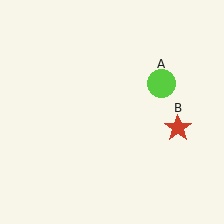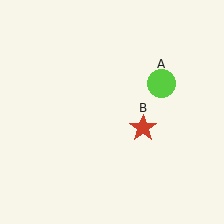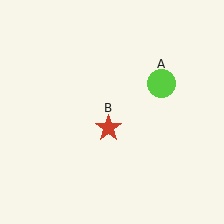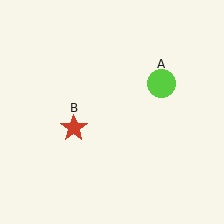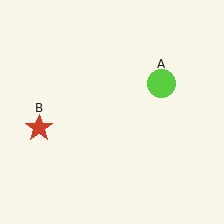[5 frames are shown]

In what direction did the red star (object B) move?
The red star (object B) moved left.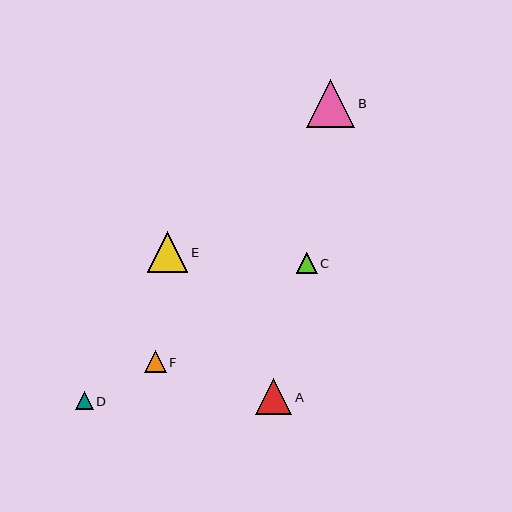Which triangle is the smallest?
Triangle D is the smallest with a size of approximately 18 pixels.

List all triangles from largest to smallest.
From largest to smallest: B, E, A, F, C, D.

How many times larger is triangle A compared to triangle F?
Triangle A is approximately 1.7 times the size of triangle F.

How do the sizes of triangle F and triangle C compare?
Triangle F and triangle C are approximately the same size.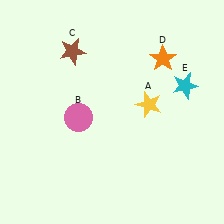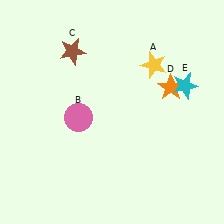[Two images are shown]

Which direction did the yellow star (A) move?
The yellow star (A) moved up.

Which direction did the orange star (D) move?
The orange star (D) moved down.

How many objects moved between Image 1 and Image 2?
2 objects moved between the two images.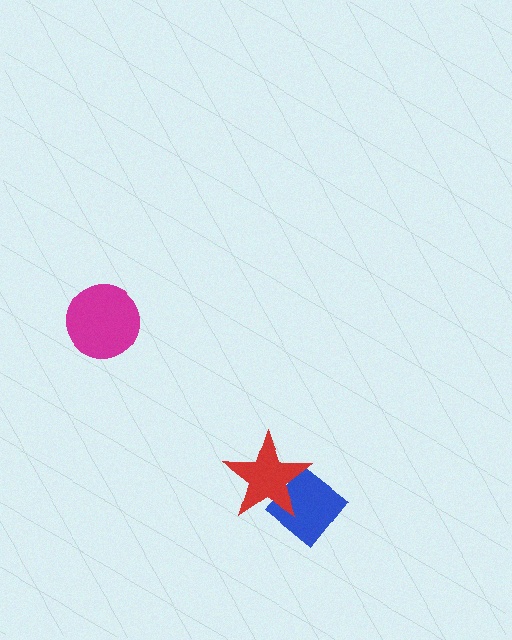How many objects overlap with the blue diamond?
1 object overlaps with the blue diamond.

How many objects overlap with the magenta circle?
0 objects overlap with the magenta circle.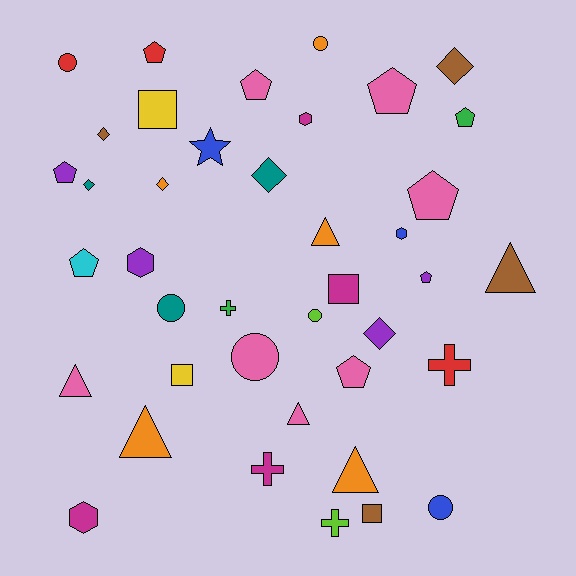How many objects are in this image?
There are 40 objects.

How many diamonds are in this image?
There are 6 diamonds.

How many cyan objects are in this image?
There is 1 cyan object.